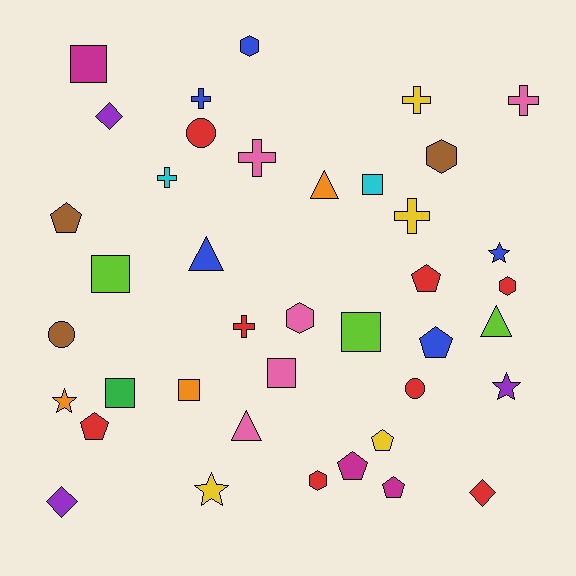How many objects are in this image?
There are 40 objects.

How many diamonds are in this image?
There are 3 diamonds.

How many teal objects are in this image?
There are no teal objects.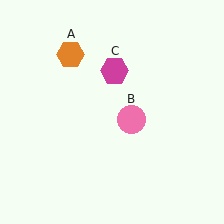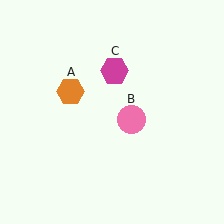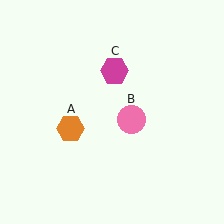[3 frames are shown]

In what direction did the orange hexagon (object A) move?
The orange hexagon (object A) moved down.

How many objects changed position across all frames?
1 object changed position: orange hexagon (object A).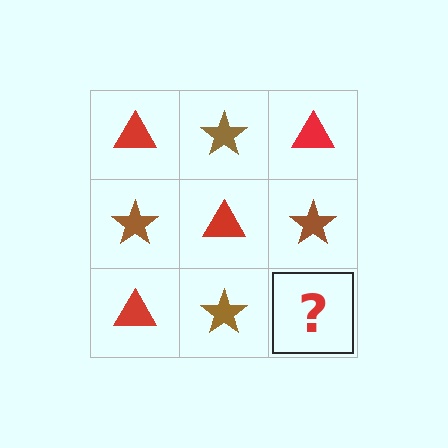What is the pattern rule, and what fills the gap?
The rule is that it alternates red triangle and brown star in a checkerboard pattern. The gap should be filled with a red triangle.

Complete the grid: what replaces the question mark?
The question mark should be replaced with a red triangle.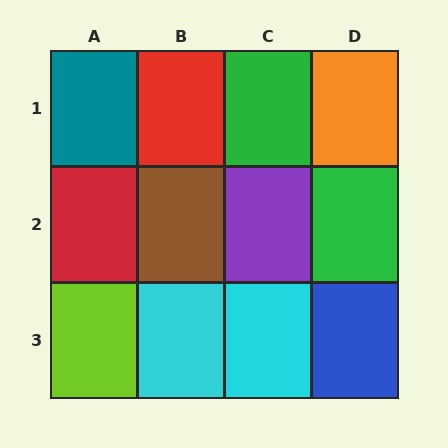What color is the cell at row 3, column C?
Cyan.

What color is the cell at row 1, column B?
Red.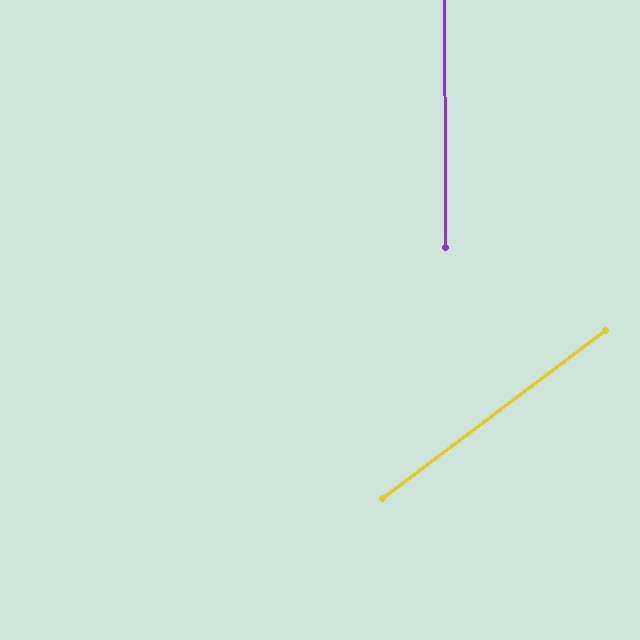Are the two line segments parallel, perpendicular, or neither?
Neither parallel nor perpendicular — they differ by about 53°.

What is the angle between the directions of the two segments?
Approximately 53 degrees.